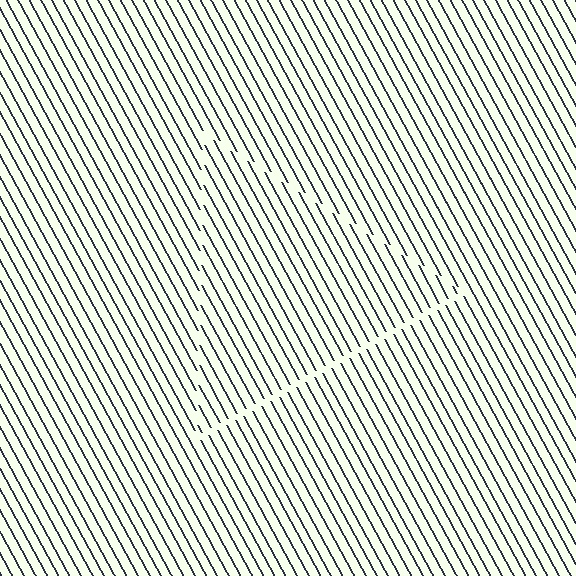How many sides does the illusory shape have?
3 sides — the line-ends trace a triangle.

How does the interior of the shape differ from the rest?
The interior of the shape contains the same grating, shifted by half a period — the contour is defined by the phase discontinuity where line-ends from the inner and outer gratings abut.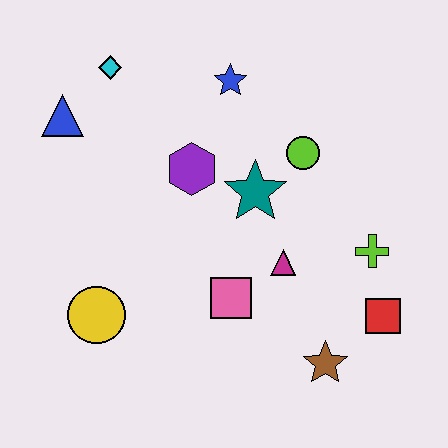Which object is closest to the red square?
The lime cross is closest to the red square.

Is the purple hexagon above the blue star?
No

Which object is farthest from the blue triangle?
The red square is farthest from the blue triangle.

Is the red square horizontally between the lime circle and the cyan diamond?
No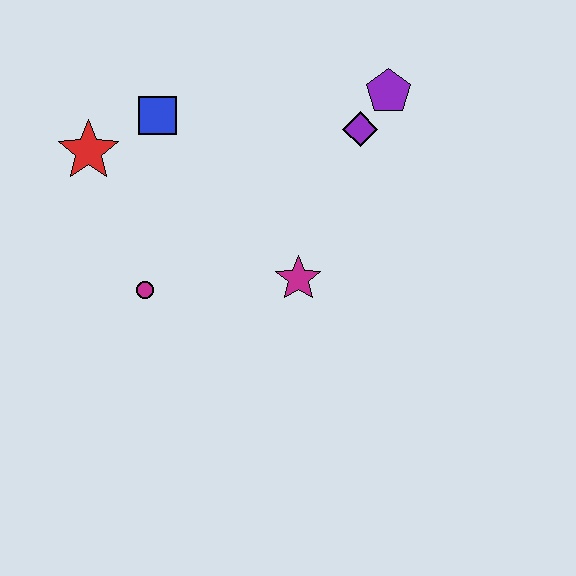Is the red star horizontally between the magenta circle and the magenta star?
No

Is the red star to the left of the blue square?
Yes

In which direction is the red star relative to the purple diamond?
The red star is to the left of the purple diamond.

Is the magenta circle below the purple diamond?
Yes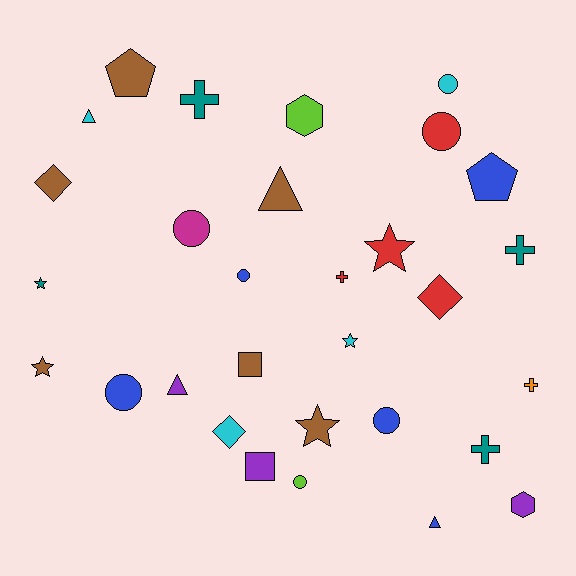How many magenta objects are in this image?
There is 1 magenta object.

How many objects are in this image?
There are 30 objects.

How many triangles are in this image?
There are 4 triangles.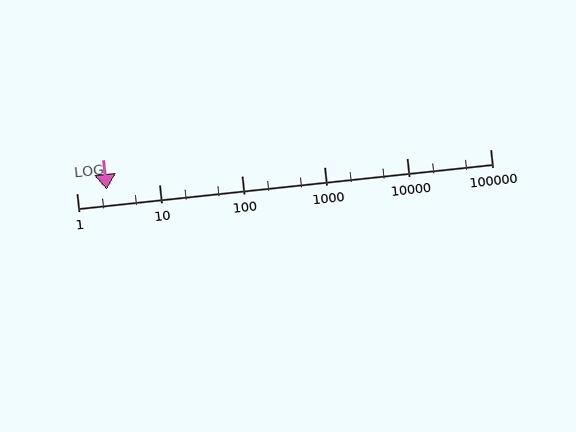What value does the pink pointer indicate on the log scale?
The pointer indicates approximately 2.3.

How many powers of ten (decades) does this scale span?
The scale spans 5 decades, from 1 to 100000.